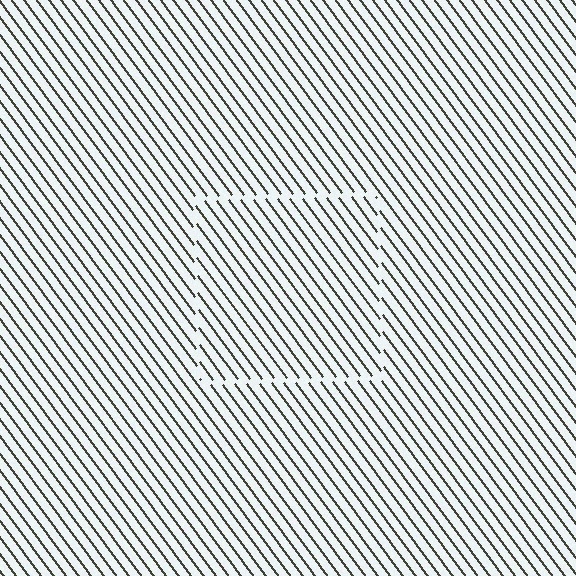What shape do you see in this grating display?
An illusory square. The interior of the shape contains the same grating, shifted by half a period — the contour is defined by the phase discontinuity where line-ends from the inner and outer gratings abut.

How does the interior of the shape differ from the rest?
The interior of the shape contains the same grating, shifted by half a period — the contour is defined by the phase discontinuity where line-ends from the inner and outer gratings abut.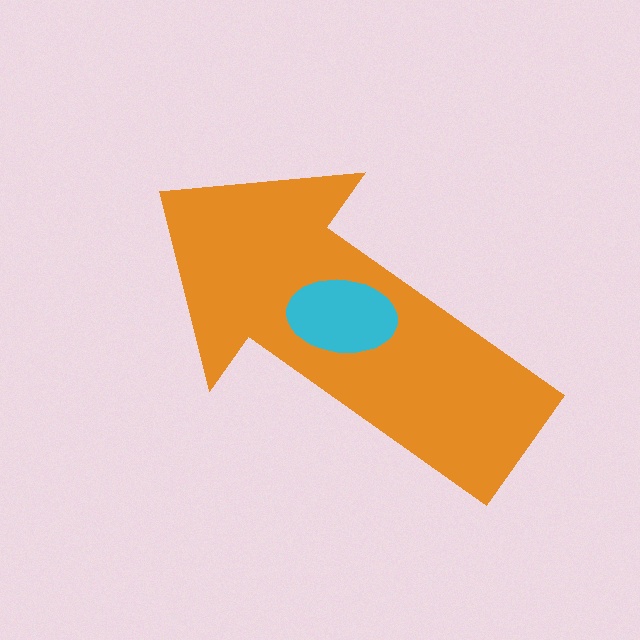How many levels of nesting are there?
2.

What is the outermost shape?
The orange arrow.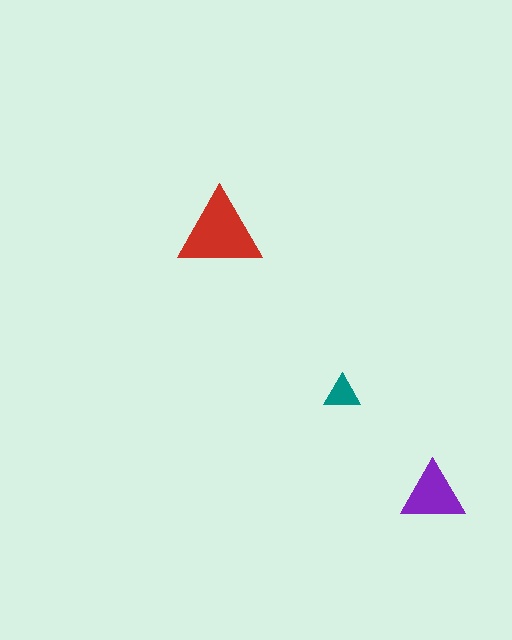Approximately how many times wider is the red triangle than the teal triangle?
About 2.5 times wider.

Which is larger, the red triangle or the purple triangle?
The red one.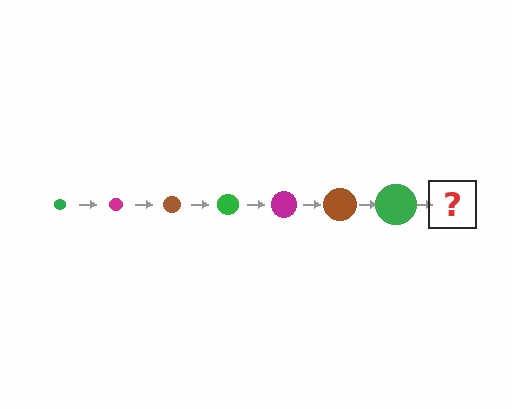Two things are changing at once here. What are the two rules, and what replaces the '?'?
The two rules are that the circle grows larger each step and the color cycles through green, magenta, and brown. The '?' should be a magenta circle, larger than the previous one.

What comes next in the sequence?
The next element should be a magenta circle, larger than the previous one.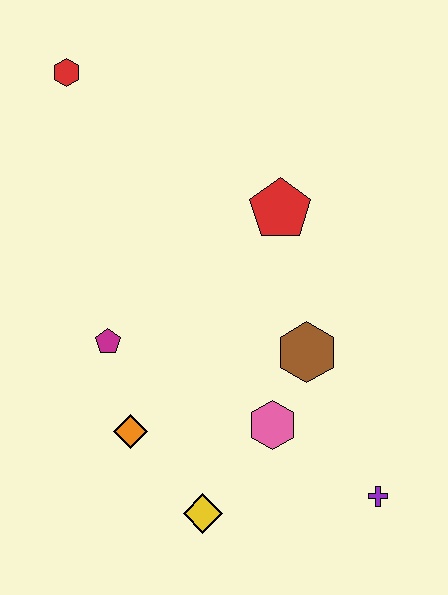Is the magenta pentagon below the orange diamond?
No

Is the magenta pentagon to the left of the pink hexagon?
Yes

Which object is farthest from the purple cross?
The red hexagon is farthest from the purple cross.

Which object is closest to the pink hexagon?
The brown hexagon is closest to the pink hexagon.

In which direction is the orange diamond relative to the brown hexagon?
The orange diamond is to the left of the brown hexagon.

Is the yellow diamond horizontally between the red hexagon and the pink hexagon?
Yes